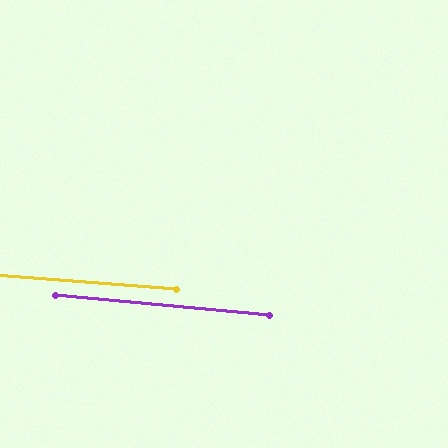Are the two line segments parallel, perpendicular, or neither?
Parallel — their directions differ by only 0.6°.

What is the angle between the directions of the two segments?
Approximately 1 degree.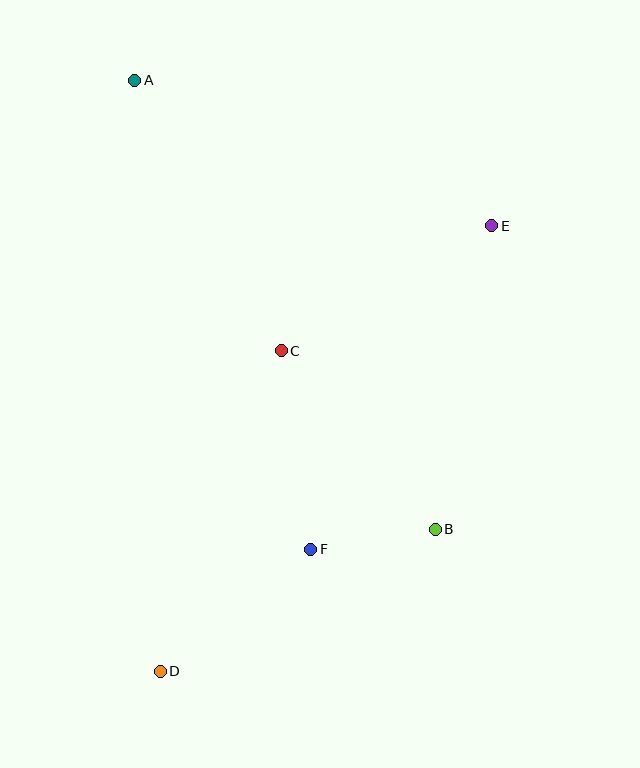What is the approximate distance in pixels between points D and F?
The distance between D and F is approximately 193 pixels.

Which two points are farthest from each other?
Points A and D are farthest from each other.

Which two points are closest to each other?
Points B and F are closest to each other.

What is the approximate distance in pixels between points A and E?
The distance between A and E is approximately 385 pixels.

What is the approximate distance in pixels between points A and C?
The distance between A and C is approximately 307 pixels.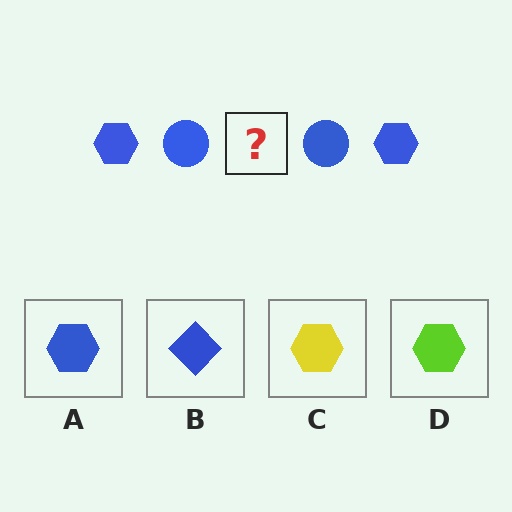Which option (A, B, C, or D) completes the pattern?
A.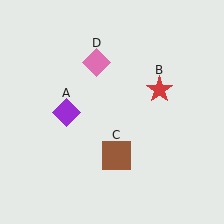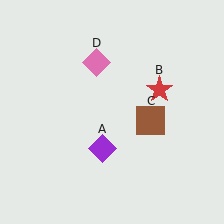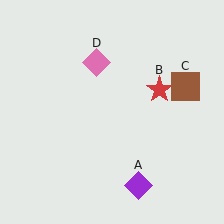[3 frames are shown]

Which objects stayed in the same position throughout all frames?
Red star (object B) and pink diamond (object D) remained stationary.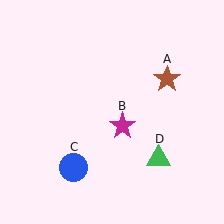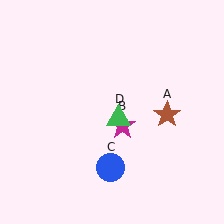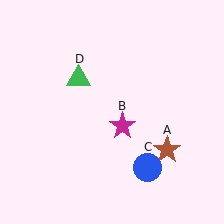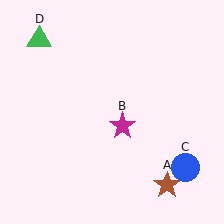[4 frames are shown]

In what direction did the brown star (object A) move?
The brown star (object A) moved down.